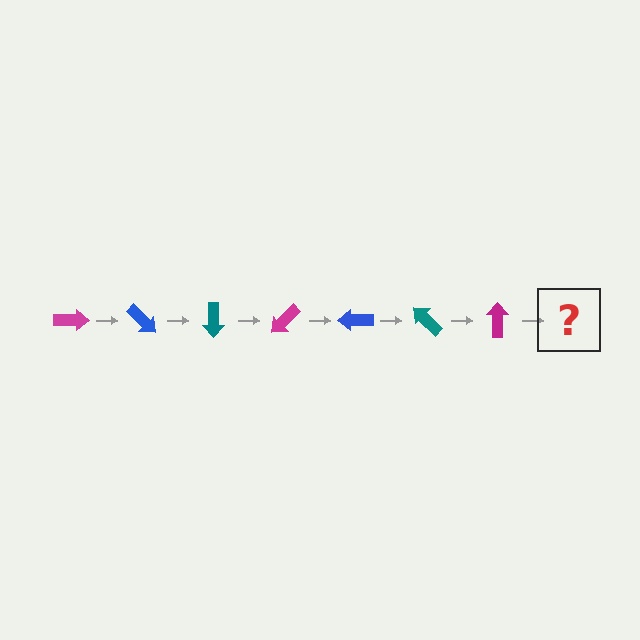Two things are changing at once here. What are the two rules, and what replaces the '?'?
The two rules are that it rotates 45 degrees each step and the color cycles through magenta, blue, and teal. The '?' should be a blue arrow, rotated 315 degrees from the start.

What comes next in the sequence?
The next element should be a blue arrow, rotated 315 degrees from the start.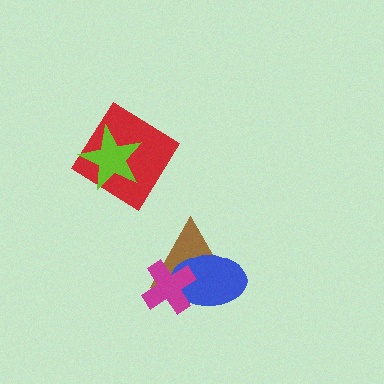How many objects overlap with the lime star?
1 object overlaps with the lime star.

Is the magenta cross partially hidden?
No, no other shape covers it.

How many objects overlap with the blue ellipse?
2 objects overlap with the blue ellipse.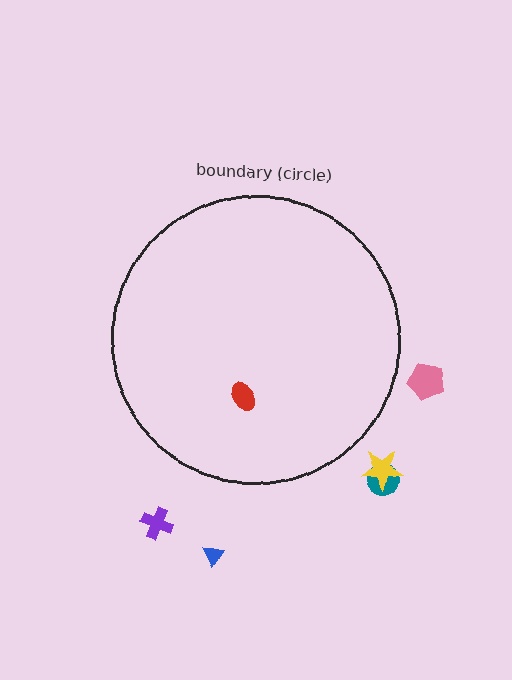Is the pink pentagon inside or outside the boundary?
Outside.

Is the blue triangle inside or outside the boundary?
Outside.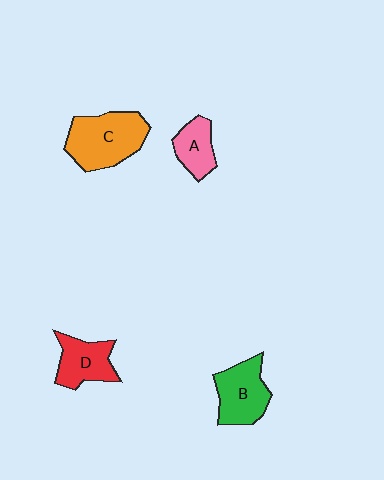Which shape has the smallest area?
Shape A (pink).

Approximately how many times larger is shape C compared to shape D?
Approximately 1.5 times.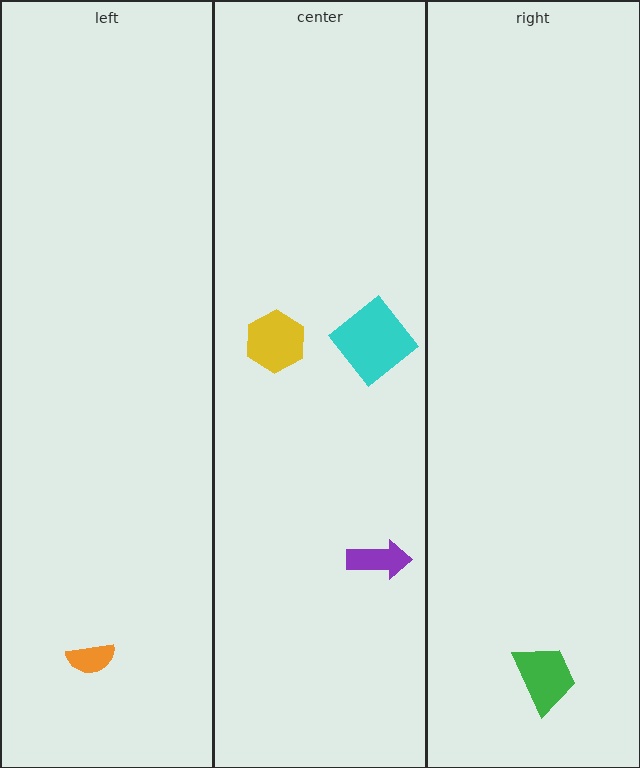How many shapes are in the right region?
1.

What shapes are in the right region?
The green trapezoid.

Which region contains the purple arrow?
The center region.